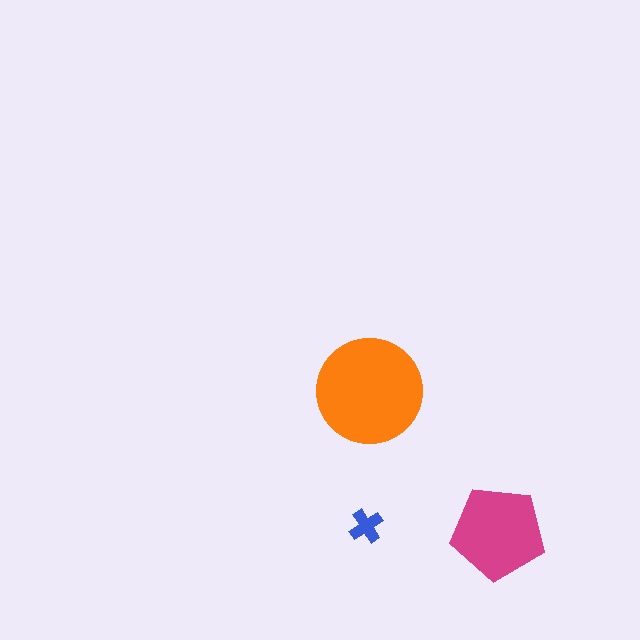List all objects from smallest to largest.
The blue cross, the magenta pentagon, the orange circle.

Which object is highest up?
The orange circle is topmost.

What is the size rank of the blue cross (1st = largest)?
3rd.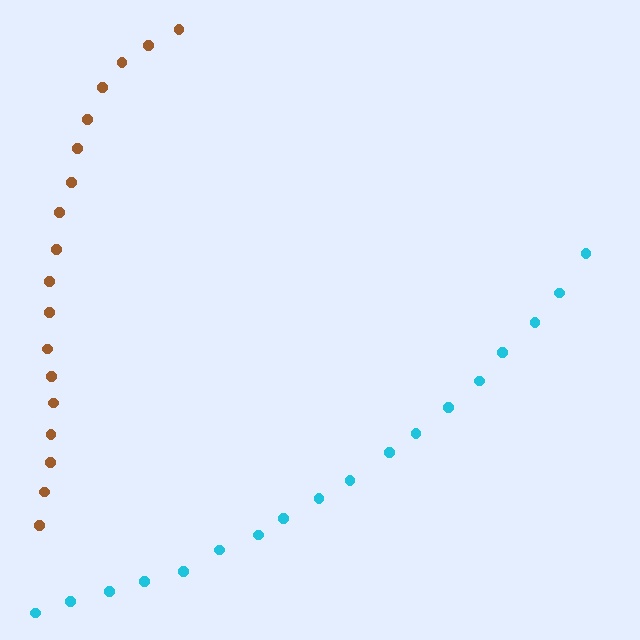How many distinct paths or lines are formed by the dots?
There are 2 distinct paths.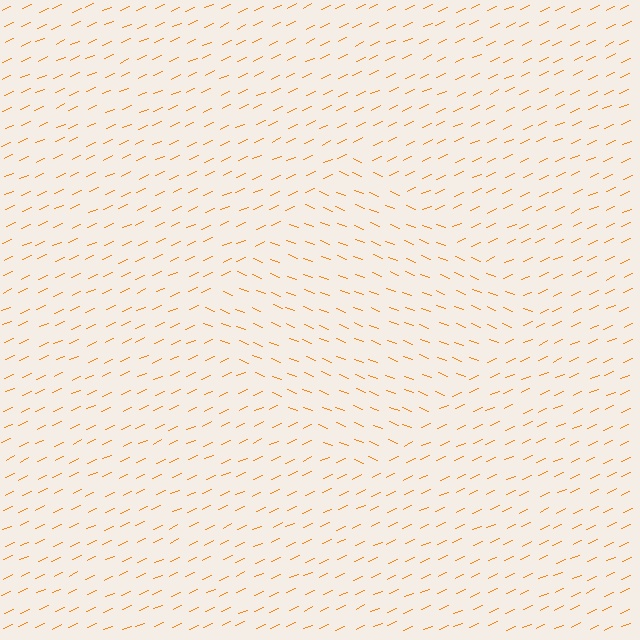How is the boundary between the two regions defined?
The boundary is defined purely by a change in line orientation (approximately 45 degrees difference). All lines are the same color and thickness.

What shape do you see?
I see a diamond.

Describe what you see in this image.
The image is filled with small orange line segments. A diamond region in the image has lines oriented differently from the surrounding lines, creating a visible texture boundary.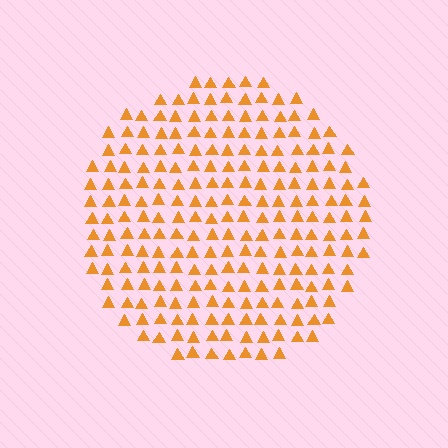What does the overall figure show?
The overall figure shows a circle.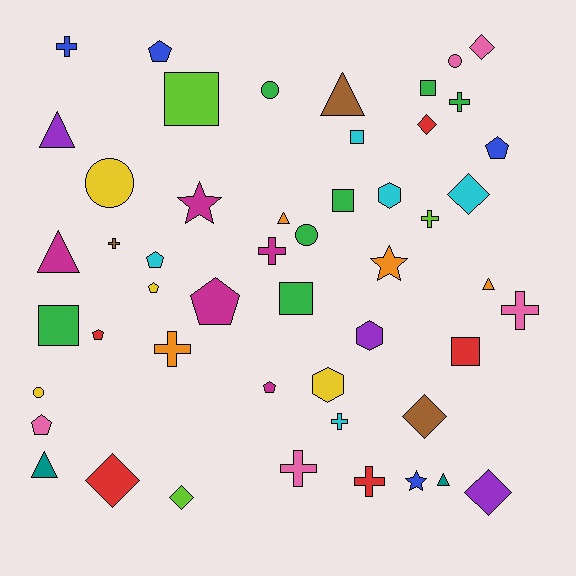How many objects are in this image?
There are 50 objects.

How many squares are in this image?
There are 7 squares.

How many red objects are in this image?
There are 5 red objects.